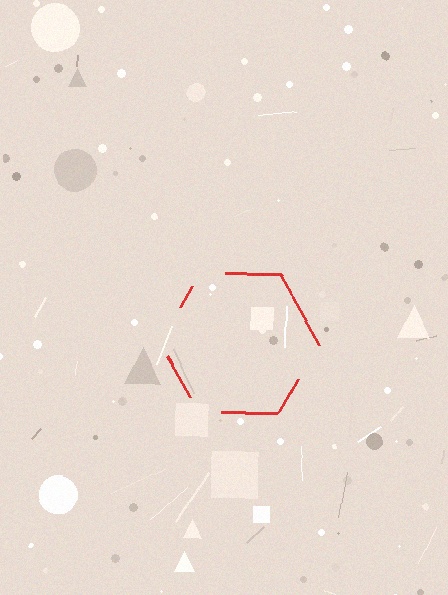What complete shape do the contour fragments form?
The contour fragments form a hexagon.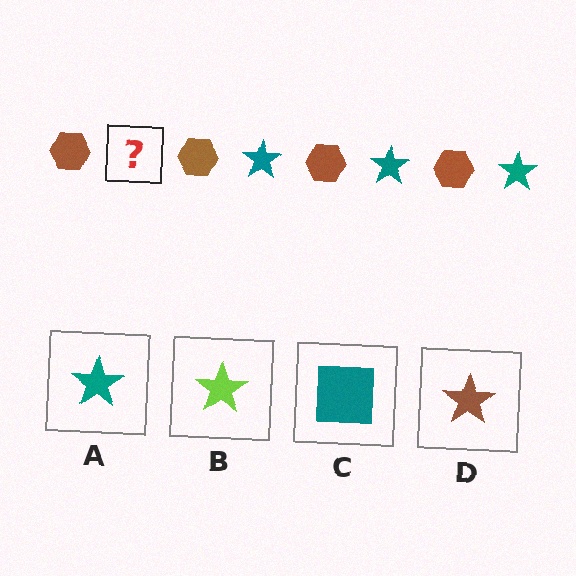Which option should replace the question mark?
Option A.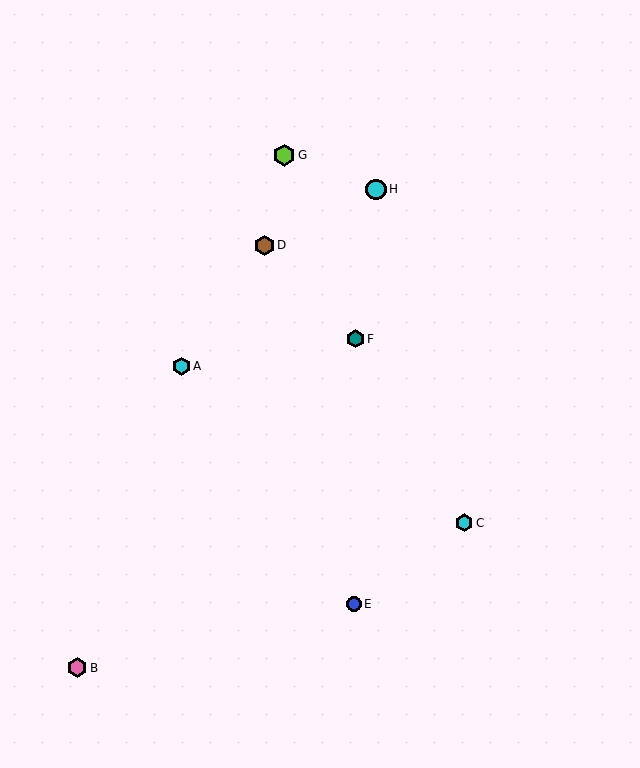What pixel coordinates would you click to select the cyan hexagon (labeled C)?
Click at (464, 523) to select the cyan hexagon C.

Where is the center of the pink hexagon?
The center of the pink hexagon is at (77, 668).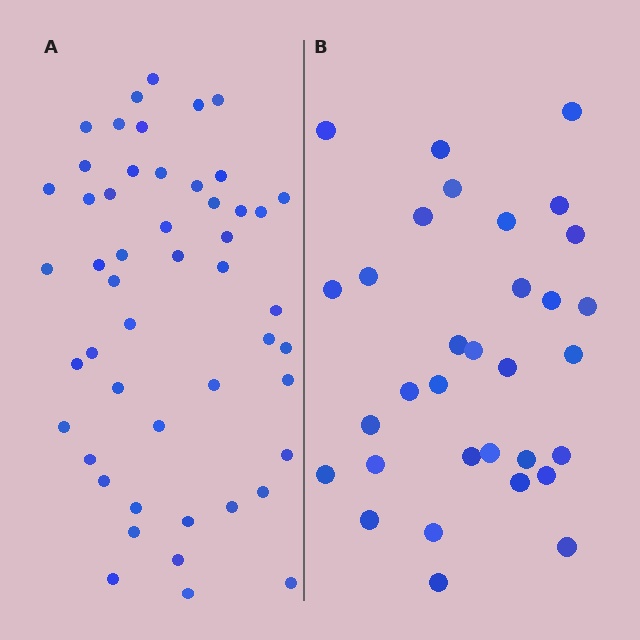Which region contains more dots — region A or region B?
Region A (the left region) has more dots.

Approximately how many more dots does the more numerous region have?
Region A has approximately 20 more dots than region B.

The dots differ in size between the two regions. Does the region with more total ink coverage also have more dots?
No. Region B has more total ink coverage because its dots are larger, but region A actually contains more individual dots. Total area can be misleading — the number of items is what matters here.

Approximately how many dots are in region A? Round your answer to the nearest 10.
About 50 dots.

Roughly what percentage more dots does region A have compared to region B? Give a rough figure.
About 55% more.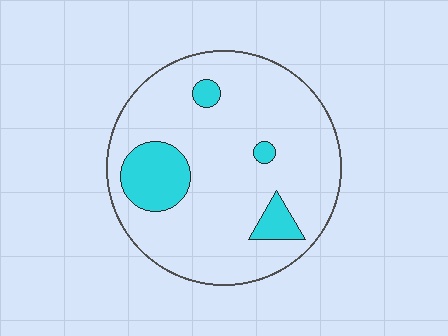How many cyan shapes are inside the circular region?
4.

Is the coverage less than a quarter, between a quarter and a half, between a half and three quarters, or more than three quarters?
Less than a quarter.